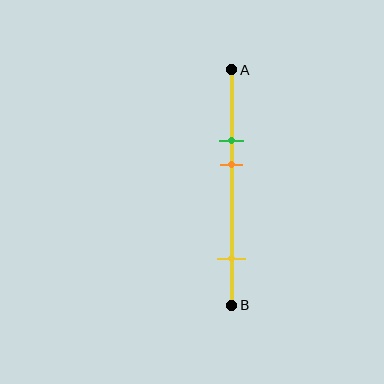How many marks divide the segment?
There are 3 marks dividing the segment.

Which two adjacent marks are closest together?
The green and orange marks are the closest adjacent pair.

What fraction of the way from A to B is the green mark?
The green mark is approximately 30% (0.3) of the way from A to B.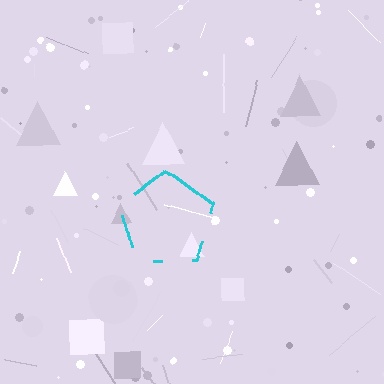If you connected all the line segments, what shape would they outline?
They would outline a pentagon.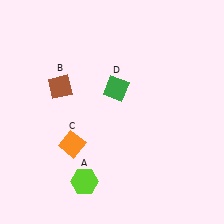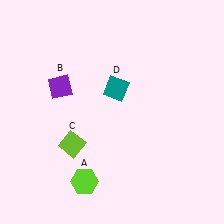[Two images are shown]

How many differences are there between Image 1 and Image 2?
There are 3 differences between the two images.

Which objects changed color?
B changed from brown to purple. C changed from orange to lime. D changed from green to teal.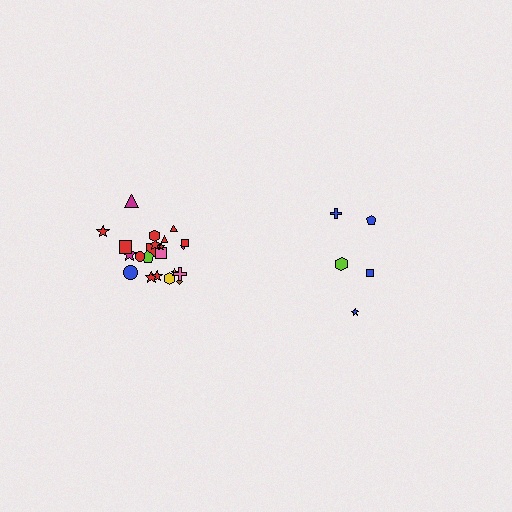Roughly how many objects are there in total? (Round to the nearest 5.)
Roughly 25 objects in total.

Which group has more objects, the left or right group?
The left group.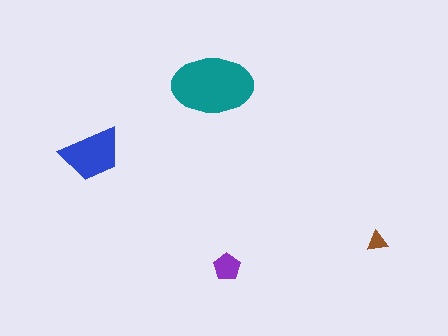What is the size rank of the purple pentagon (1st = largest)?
3rd.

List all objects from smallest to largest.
The brown triangle, the purple pentagon, the blue trapezoid, the teal ellipse.